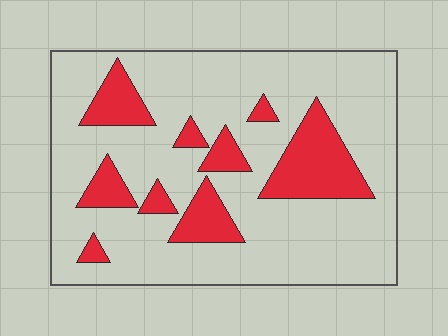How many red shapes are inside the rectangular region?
9.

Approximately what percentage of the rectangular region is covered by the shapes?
Approximately 20%.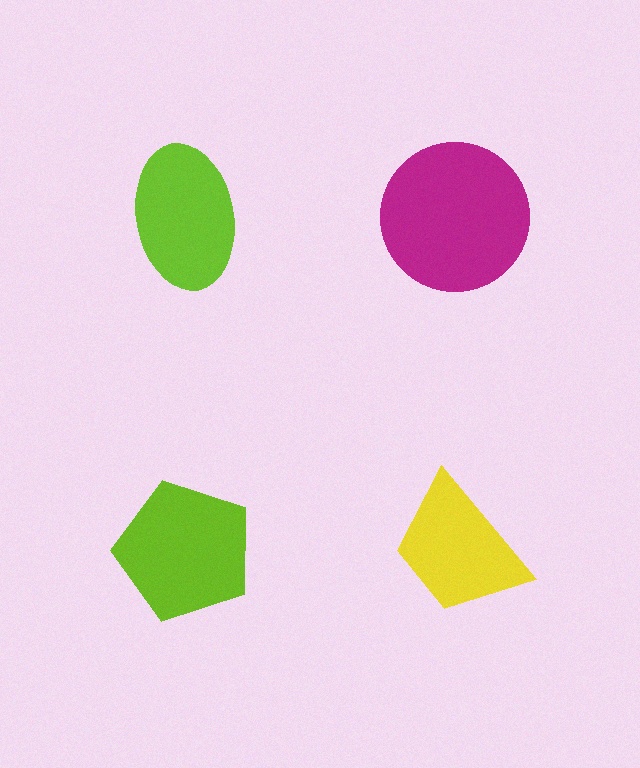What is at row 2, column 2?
A yellow trapezoid.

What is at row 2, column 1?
A lime pentagon.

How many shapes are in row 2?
2 shapes.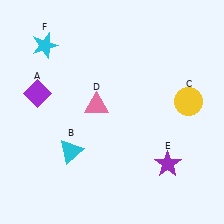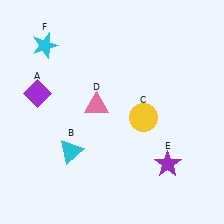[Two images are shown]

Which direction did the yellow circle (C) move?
The yellow circle (C) moved left.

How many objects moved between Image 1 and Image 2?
1 object moved between the two images.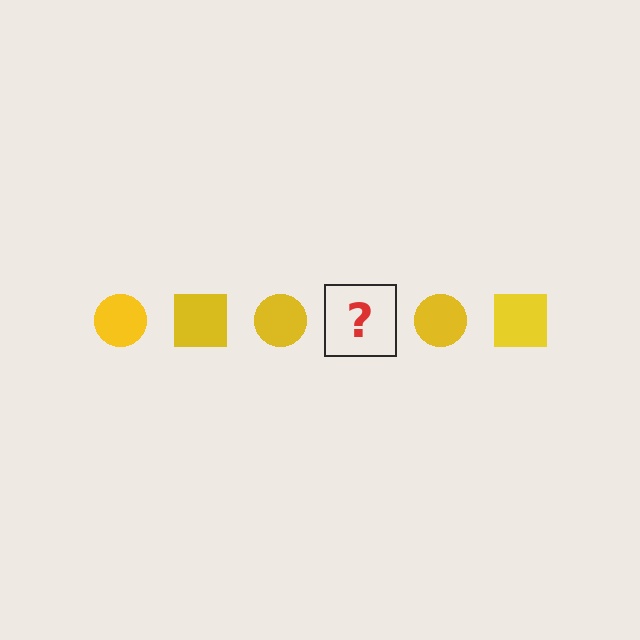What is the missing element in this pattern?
The missing element is a yellow square.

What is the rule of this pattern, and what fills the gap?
The rule is that the pattern cycles through circle, square shapes in yellow. The gap should be filled with a yellow square.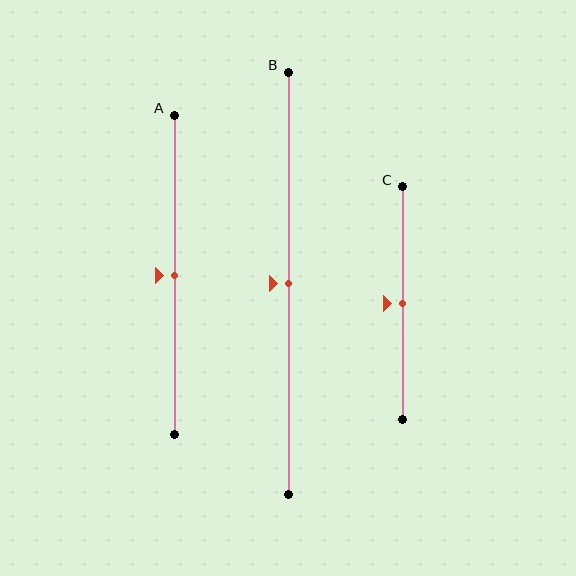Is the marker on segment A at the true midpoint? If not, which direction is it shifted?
Yes, the marker on segment A is at the true midpoint.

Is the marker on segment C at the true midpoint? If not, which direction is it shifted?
Yes, the marker on segment C is at the true midpoint.